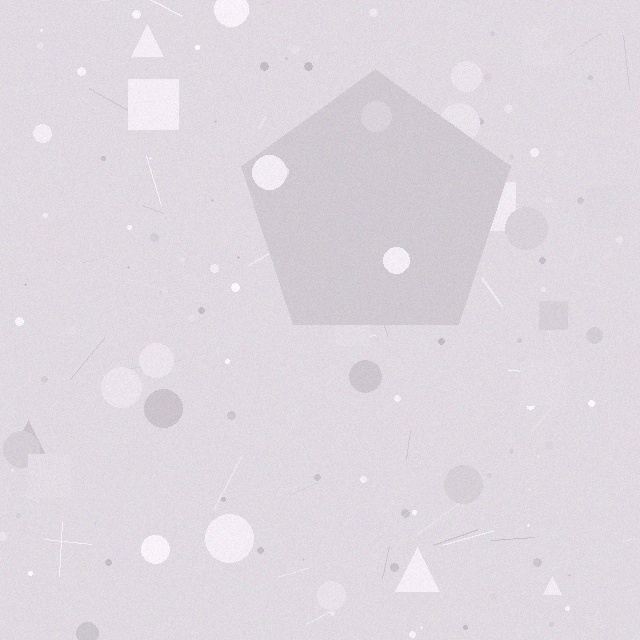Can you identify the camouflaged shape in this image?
The camouflaged shape is a pentagon.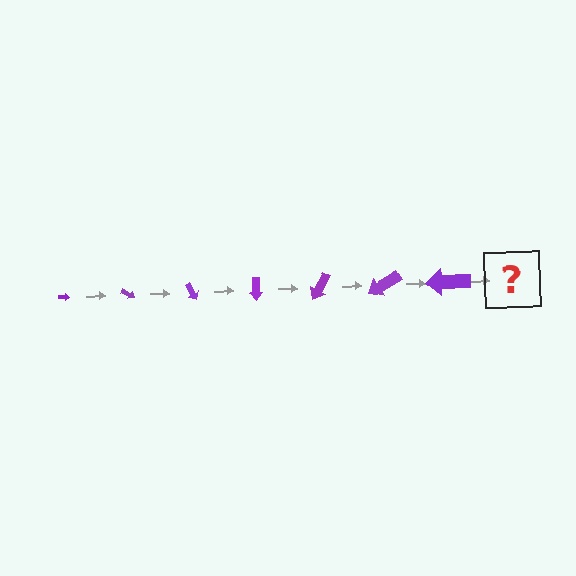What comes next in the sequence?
The next element should be an arrow, larger than the previous one and rotated 210 degrees from the start.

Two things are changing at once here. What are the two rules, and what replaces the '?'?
The two rules are that the arrow grows larger each step and it rotates 30 degrees each step. The '?' should be an arrow, larger than the previous one and rotated 210 degrees from the start.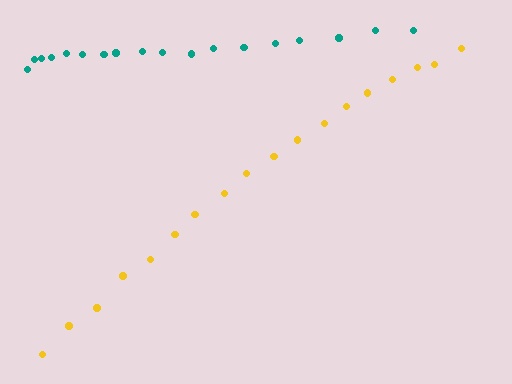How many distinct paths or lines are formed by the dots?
There are 2 distinct paths.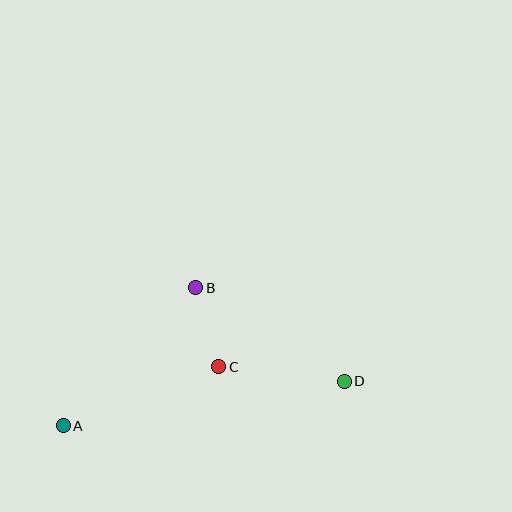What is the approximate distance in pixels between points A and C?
The distance between A and C is approximately 166 pixels.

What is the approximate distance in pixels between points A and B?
The distance between A and B is approximately 191 pixels.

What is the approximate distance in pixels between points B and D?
The distance between B and D is approximately 176 pixels.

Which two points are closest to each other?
Points B and C are closest to each other.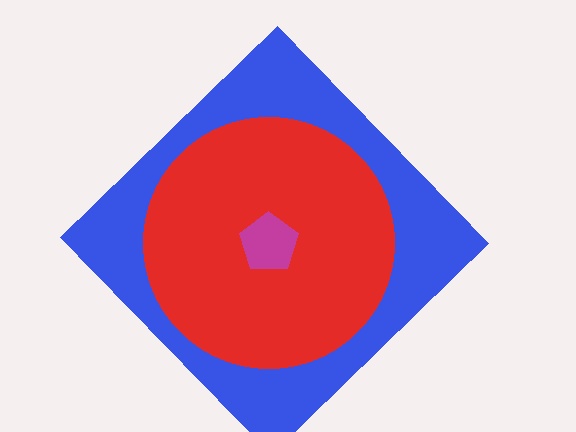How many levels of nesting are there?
3.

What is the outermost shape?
The blue diamond.